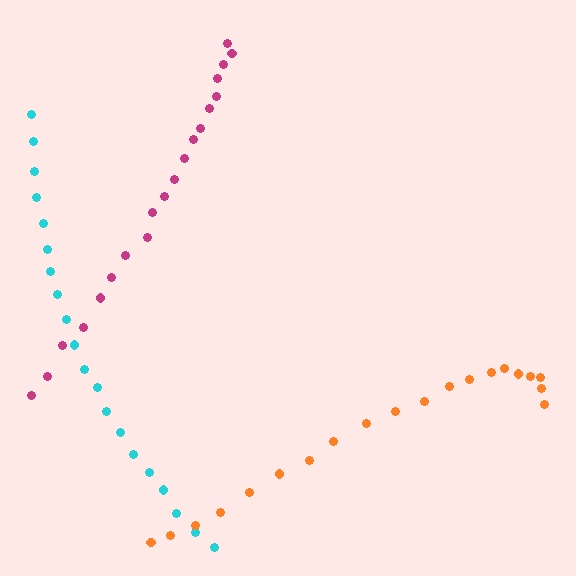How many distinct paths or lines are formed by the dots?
There are 3 distinct paths.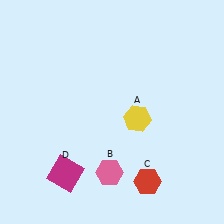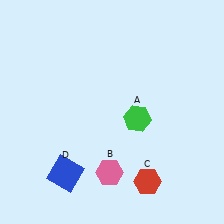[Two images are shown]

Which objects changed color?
A changed from yellow to green. D changed from magenta to blue.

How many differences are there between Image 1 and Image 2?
There are 2 differences between the two images.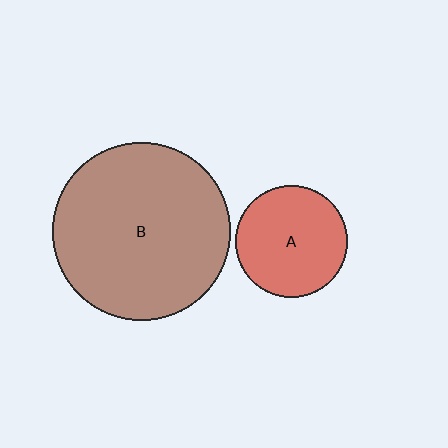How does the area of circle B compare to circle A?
Approximately 2.5 times.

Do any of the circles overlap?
No, none of the circles overlap.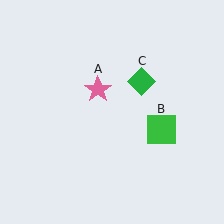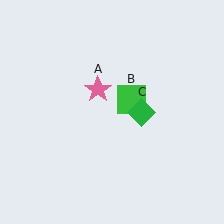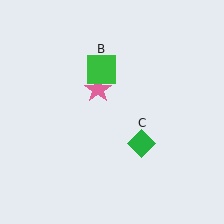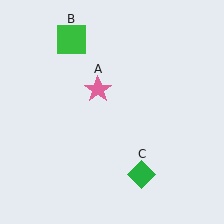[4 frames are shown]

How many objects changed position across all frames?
2 objects changed position: green square (object B), green diamond (object C).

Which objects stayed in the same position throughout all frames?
Pink star (object A) remained stationary.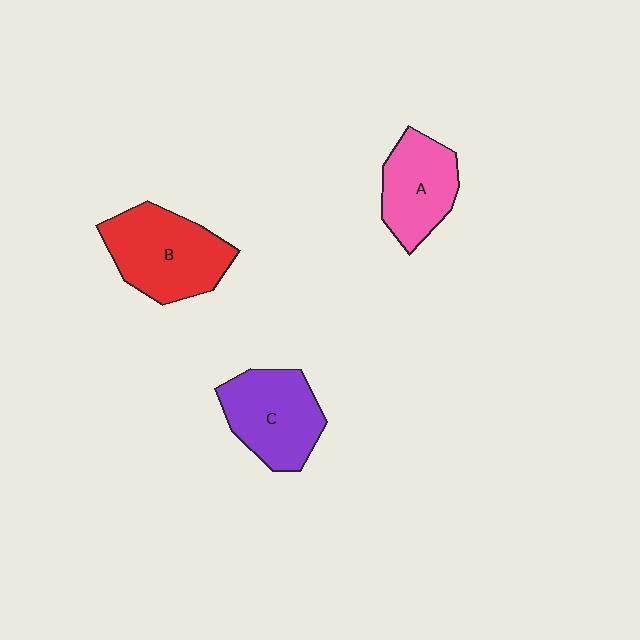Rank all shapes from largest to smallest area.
From largest to smallest: B (red), C (purple), A (pink).